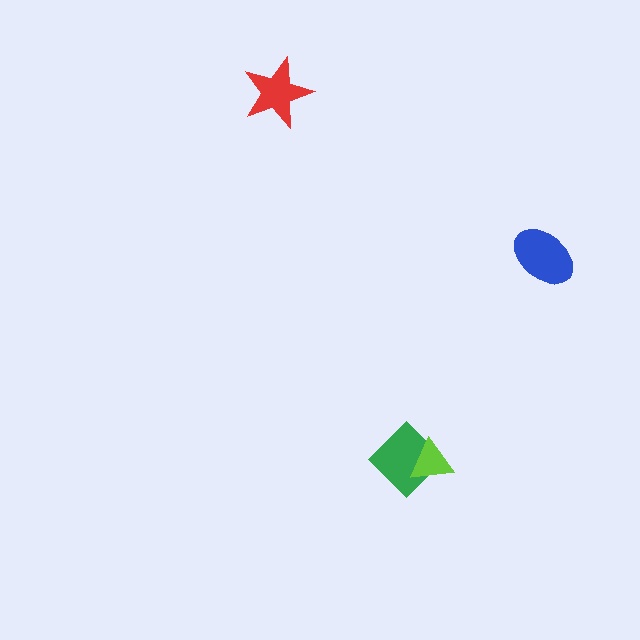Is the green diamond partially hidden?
Yes, it is partially covered by another shape.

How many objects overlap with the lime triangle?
1 object overlaps with the lime triangle.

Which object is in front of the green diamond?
The lime triangle is in front of the green diamond.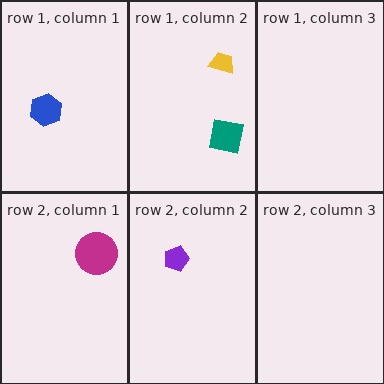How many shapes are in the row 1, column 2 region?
2.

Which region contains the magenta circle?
The row 2, column 1 region.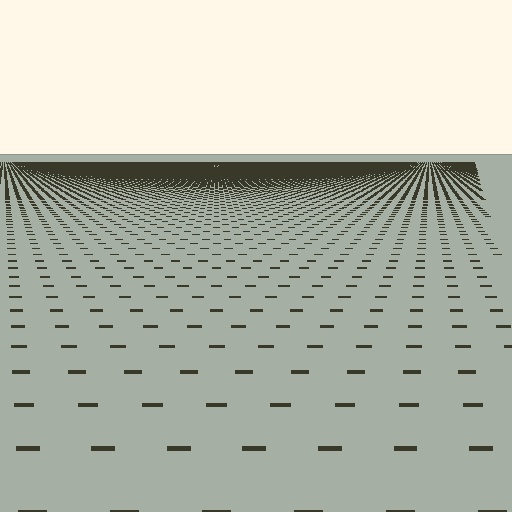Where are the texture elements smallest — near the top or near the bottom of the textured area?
Near the top.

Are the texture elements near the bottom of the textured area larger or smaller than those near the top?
Larger. Near the bottom, elements are closer to the viewer and appear at a bigger on-screen size.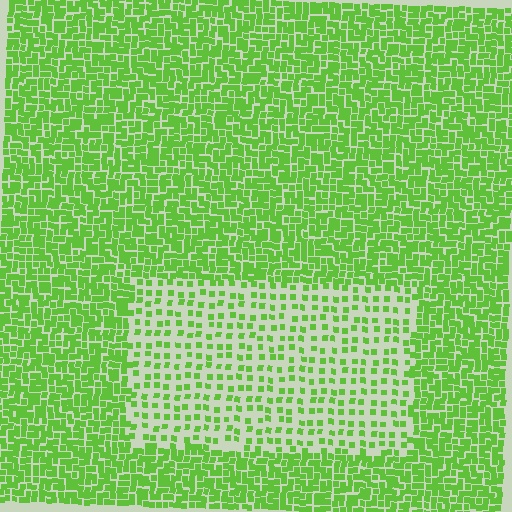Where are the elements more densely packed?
The elements are more densely packed outside the rectangle boundary.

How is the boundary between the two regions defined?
The boundary is defined by a change in element density (approximately 2.5x ratio). All elements are the same color, size, and shape.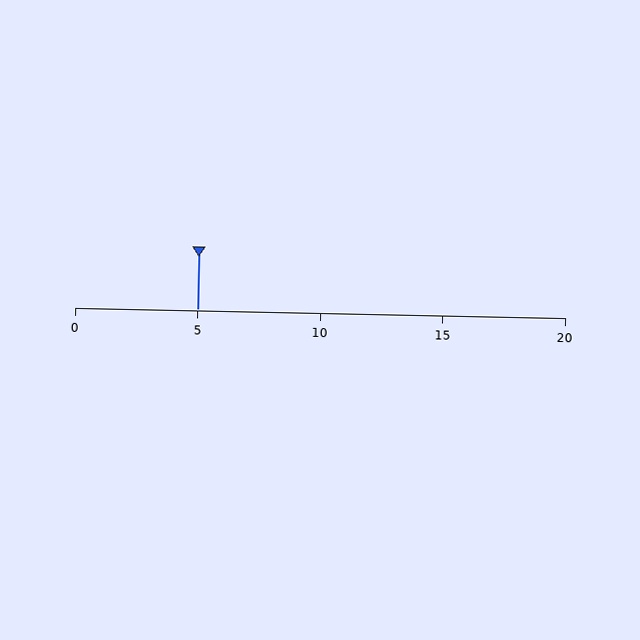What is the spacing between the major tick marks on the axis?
The major ticks are spaced 5 apart.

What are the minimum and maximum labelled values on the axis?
The axis runs from 0 to 20.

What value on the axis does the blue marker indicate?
The marker indicates approximately 5.